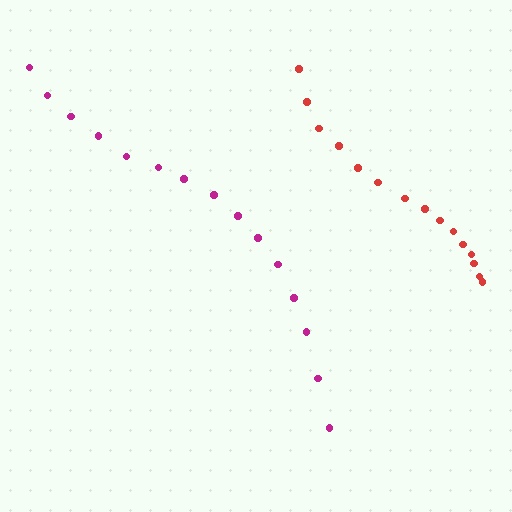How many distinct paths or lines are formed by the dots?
There are 2 distinct paths.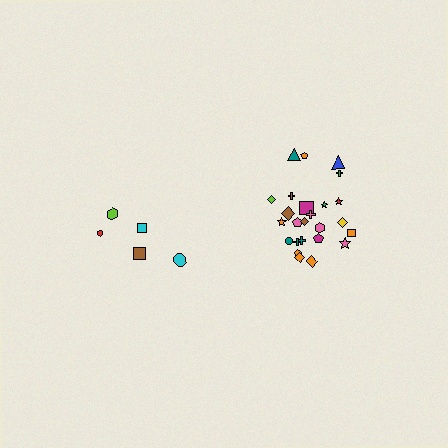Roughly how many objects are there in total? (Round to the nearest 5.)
Roughly 30 objects in total.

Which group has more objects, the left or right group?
The right group.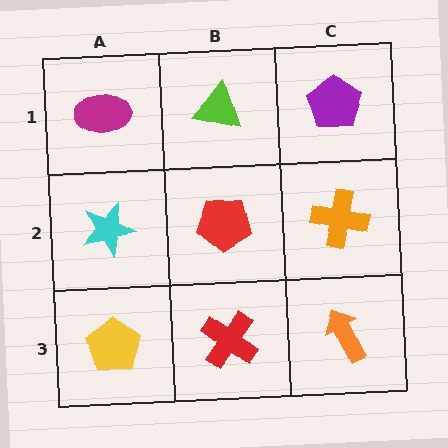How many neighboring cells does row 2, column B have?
4.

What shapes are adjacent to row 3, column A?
A cyan star (row 2, column A), a red cross (row 3, column B).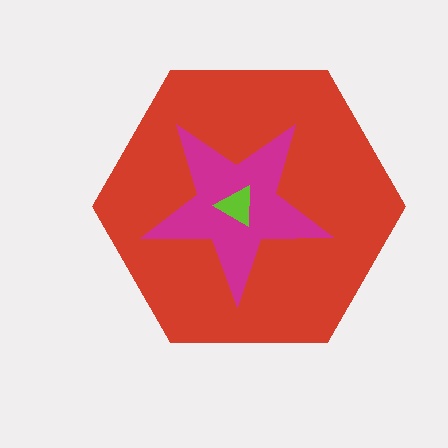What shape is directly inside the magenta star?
The lime triangle.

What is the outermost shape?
The red hexagon.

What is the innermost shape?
The lime triangle.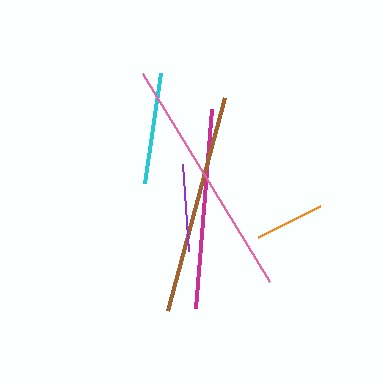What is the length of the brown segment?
The brown segment is approximately 220 pixels long.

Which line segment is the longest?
The pink line is the longest at approximately 243 pixels.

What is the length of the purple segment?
The purple segment is approximately 87 pixels long.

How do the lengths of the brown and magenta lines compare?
The brown and magenta lines are approximately the same length.